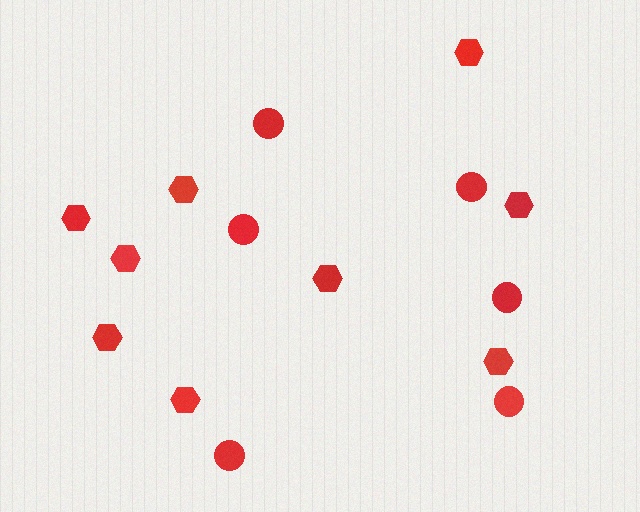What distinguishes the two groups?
There are 2 groups: one group of circles (6) and one group of hexagons (9).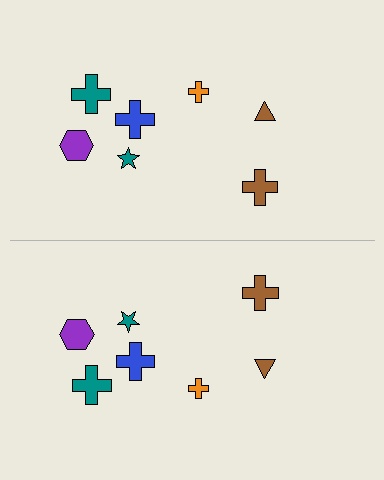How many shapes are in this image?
There are 14 shapes in this image.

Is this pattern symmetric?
Yes, this pattern has bilateral (reflection) symmetry.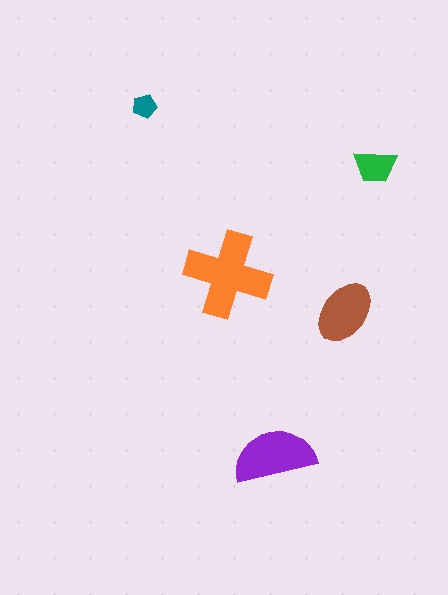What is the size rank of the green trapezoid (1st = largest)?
4th.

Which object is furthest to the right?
The green trapezoid is rightmost.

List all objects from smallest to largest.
The teal pentagon, the green trapezoid, the brown ellipse, the purple semicircle, the orange cross.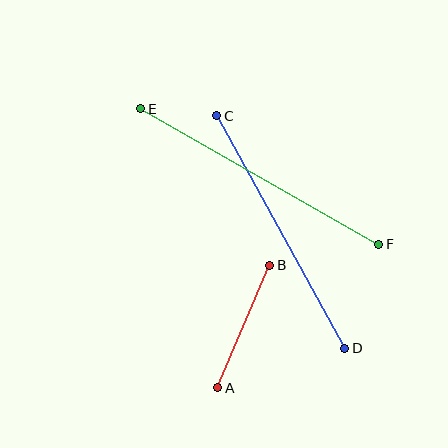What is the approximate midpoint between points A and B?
The midpoint is at approximately (244, 327) pixels.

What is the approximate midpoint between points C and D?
The midpoint is at approximately (281, 232) pixels.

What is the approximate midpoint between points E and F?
The midpoint is at approximately (260, 177) pixels.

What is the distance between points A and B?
The distance is approximately 133 pixels.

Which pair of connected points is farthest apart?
Points E and F are farthest apart.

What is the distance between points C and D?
The distance is approximately 266 pixels.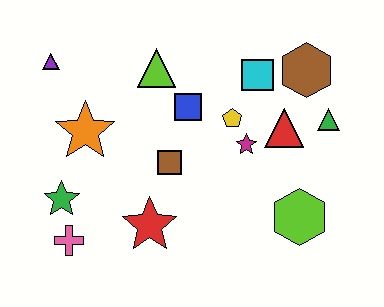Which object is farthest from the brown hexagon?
The pink cross is farthest from the brown hexagon.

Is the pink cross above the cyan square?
No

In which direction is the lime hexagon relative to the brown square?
The lime hexagon is to the right of the brown square.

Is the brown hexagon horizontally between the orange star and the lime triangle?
No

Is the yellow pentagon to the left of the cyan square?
Yes